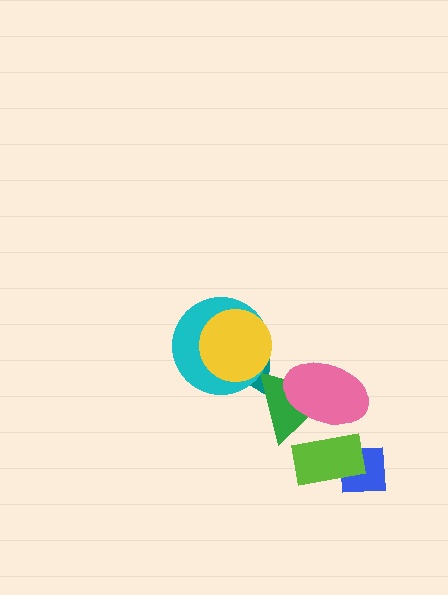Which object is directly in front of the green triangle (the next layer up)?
The pink ellipse is directly in front of the green triangle.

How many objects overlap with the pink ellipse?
2 objects overlap with the pink ellipse.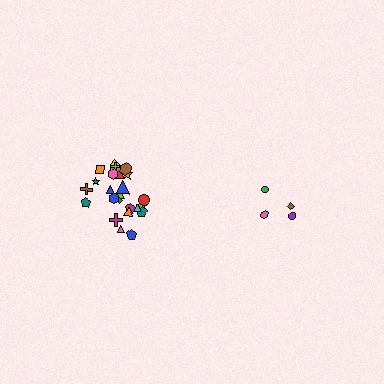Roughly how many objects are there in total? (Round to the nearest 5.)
Roughly 30 objects in total.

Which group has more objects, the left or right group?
The left group.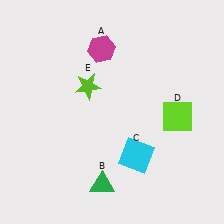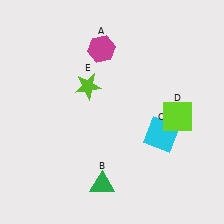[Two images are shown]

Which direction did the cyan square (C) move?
The cyan square (C) moved right.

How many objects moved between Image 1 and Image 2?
1 object moved between the two images.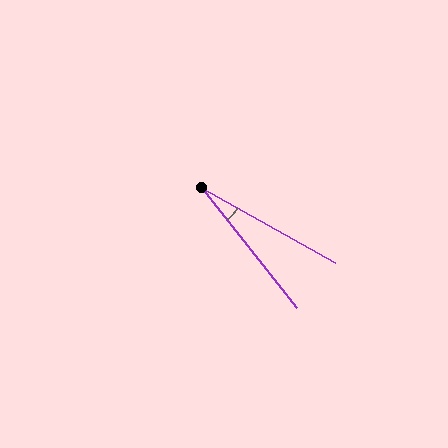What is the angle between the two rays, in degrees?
Approximately 22 degrees.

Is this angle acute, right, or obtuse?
It is acute.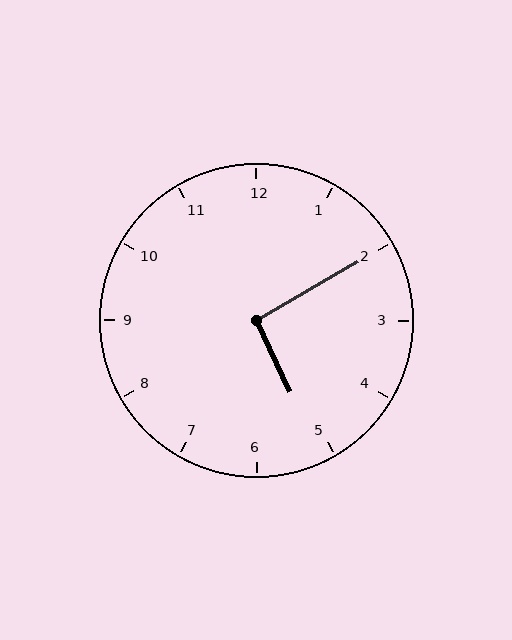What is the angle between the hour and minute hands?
Approximately 95 degrees.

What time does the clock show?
5:10.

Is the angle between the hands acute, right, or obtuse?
It is right.